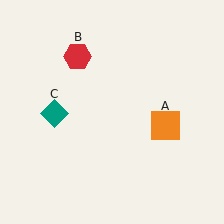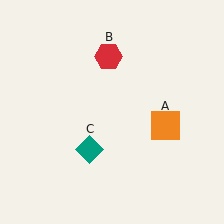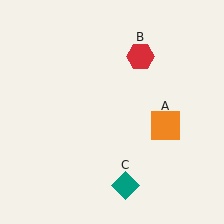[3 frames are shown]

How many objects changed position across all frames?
2 objects changed position: red hexagon (object B), teal diamond (object C).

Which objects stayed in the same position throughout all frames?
Orange square (object A) remained stationary.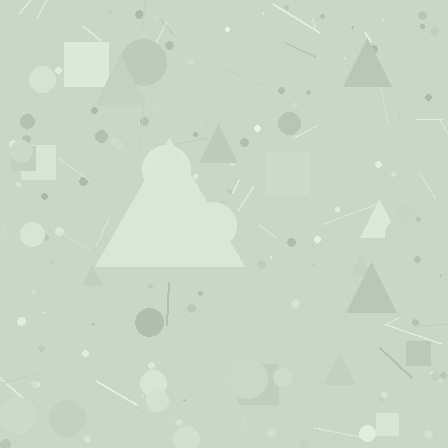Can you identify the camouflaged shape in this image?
The camouflaged shape is a triangle.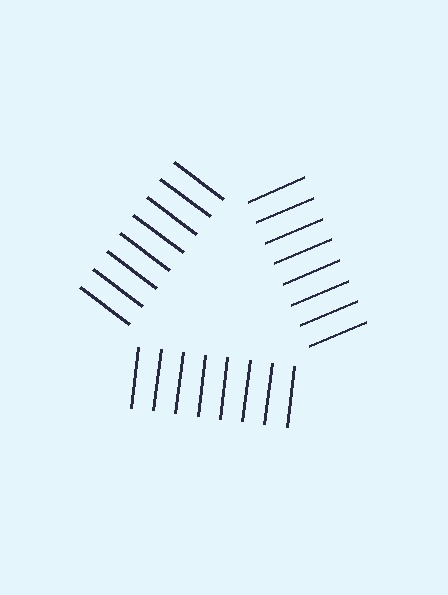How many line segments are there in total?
24 — 8 along each of the 3 edges.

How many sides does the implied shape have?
3 sides — the line-ends trace a triangle.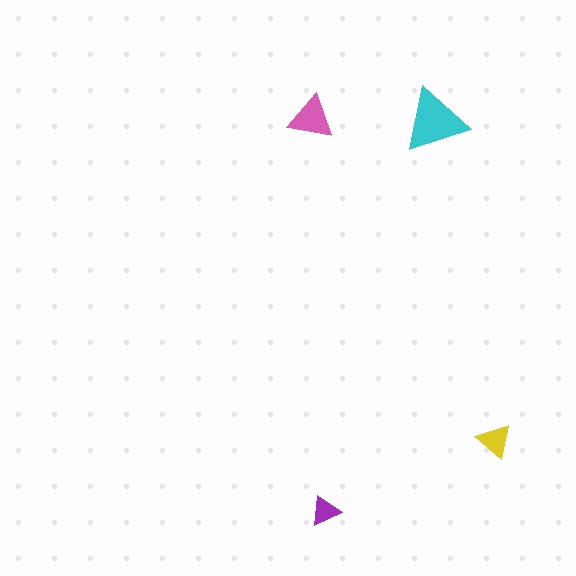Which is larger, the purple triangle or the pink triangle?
The pink one.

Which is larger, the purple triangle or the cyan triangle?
The cyan one.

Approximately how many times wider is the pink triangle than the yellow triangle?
About 1.5 times wider.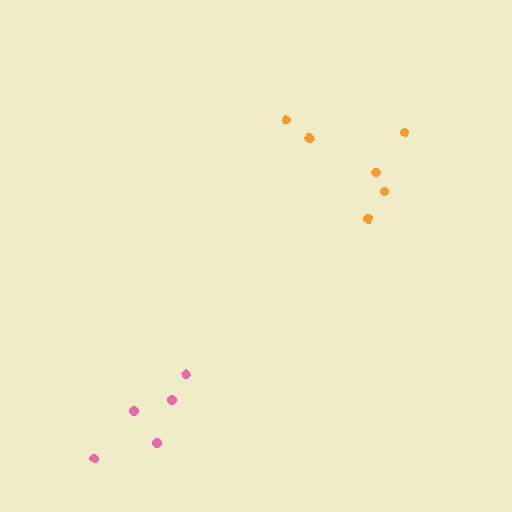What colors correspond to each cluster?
The clusters are colored: orange, pink.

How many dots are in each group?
Group 1: 6 dots, Group 2: 5 dots (11 total).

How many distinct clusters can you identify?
There are 2 distinct clusters.